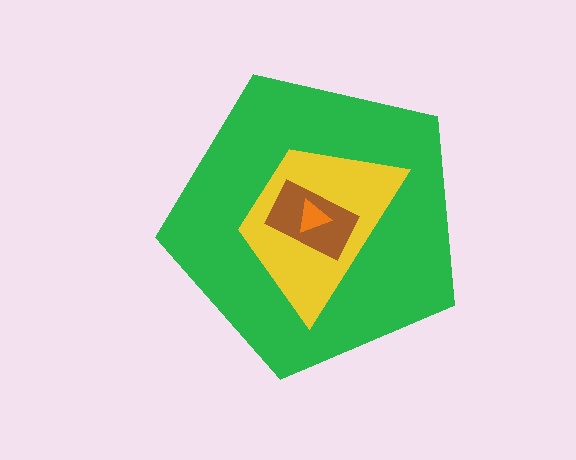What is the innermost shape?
The orange triangle.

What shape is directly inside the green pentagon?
The yellow trapezoid.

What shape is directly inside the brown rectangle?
The orange triangle.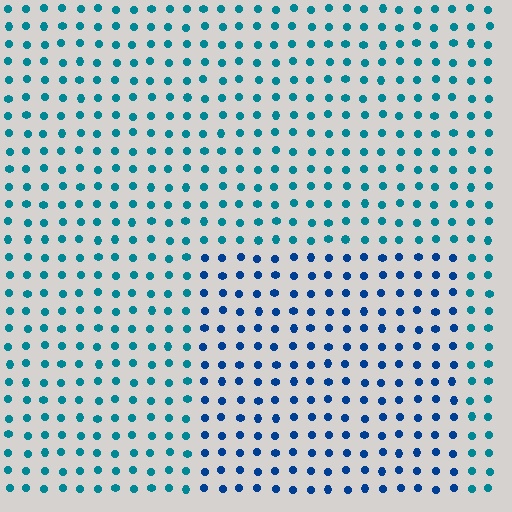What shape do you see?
I see a rectangle.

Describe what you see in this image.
The image is filled with small teal elements in a uniform arrangement. A rectangle-shaped region is visible where the elements are tinted to a slightly different hue, forming a subtle color boundary.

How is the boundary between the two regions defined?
The boundary is defined purely by a slight shift in hue (about 30 degrees). Spacing, size, and orientation are identical on both sides.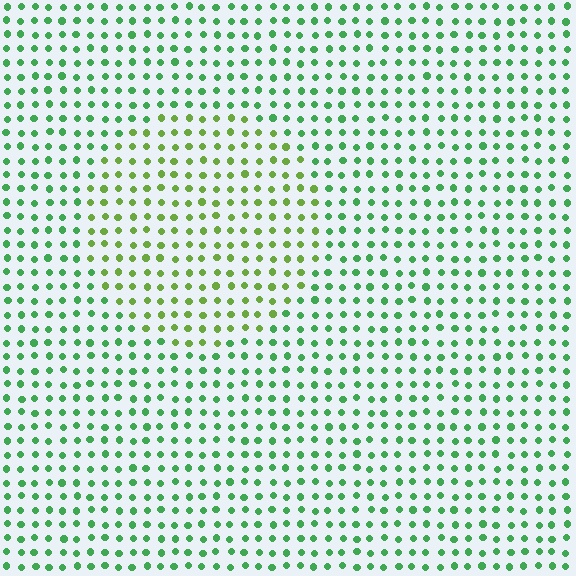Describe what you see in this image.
The image is filled with small green elements in a uniform arrangement. A circle-shaped region is visible where the elements are tinted to a slightly different hue, forming a subtle color boundary.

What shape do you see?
I see a circle.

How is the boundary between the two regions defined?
The boundary is defined purely by a slight shift in hue (about 36 degrees). Spacing, size, and orientation are identical on both sides.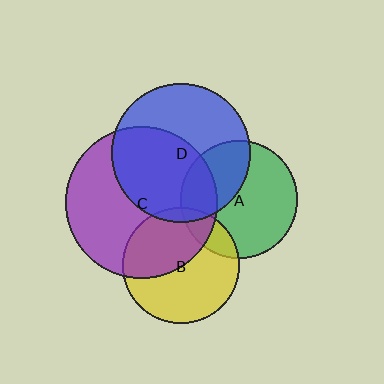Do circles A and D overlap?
Yes.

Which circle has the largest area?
Circle C (purple).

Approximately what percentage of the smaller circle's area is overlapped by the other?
Approximately 35%.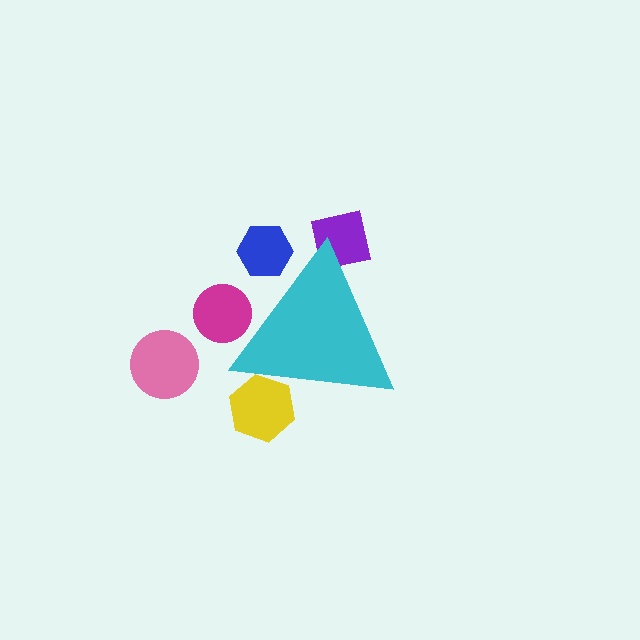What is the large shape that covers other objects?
A cyan triangle.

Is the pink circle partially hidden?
No, the pink circle is fully visible.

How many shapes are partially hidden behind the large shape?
4 shapes are partially hidden.